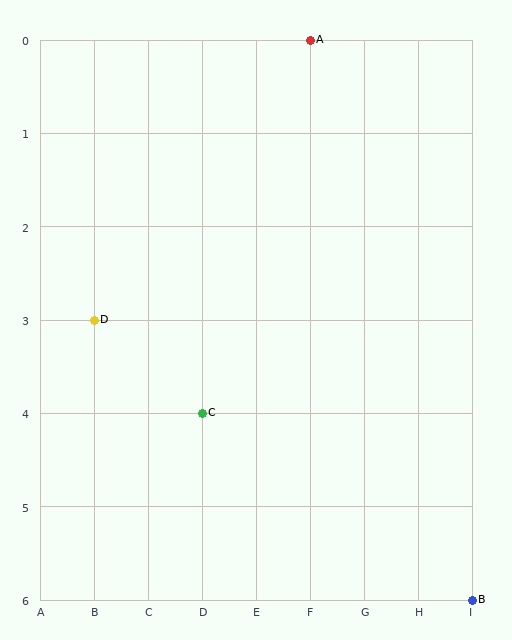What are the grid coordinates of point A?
Point A is at grid coordinates (F, 0).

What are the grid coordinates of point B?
Point B is at grid coordinates (I, 6).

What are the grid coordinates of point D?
Point D is at grid coordinates (B, 3).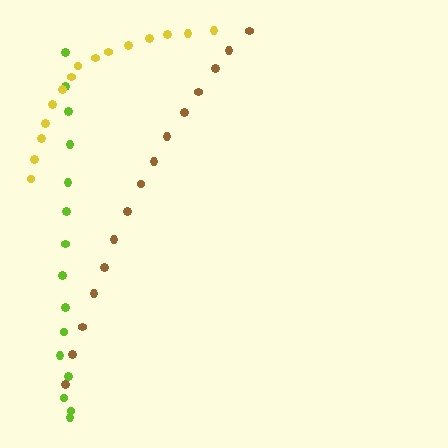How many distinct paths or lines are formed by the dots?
There are 3 distinct paths.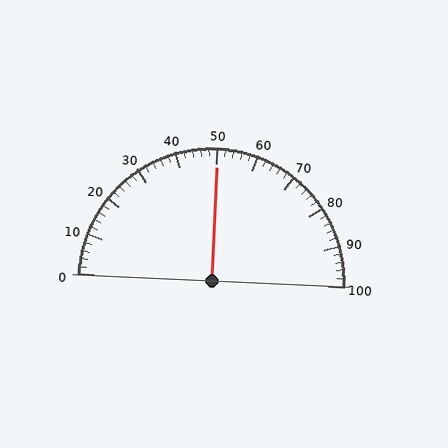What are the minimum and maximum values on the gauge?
The gauge ranges from 0 to 100.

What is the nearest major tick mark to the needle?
The nearest major tick mark is 50.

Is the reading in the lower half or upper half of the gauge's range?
The reading is in the upper half of the range (0 to 100).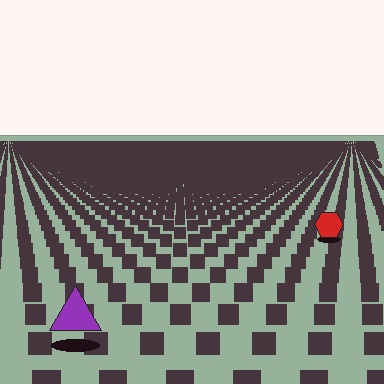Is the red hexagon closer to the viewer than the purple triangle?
No. The purple triangle is closer — you can tell from the texture gradient: the ground texture is coarser near it.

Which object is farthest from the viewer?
The red hexagon is farthest from the viewer. It appears smaller and the ground texture around it is denser.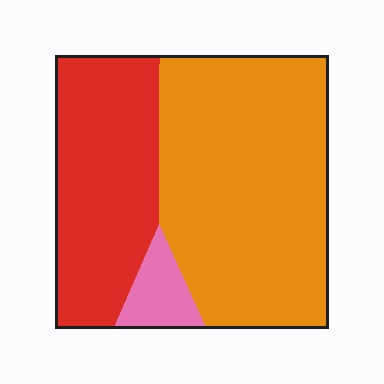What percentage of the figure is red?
Red covers 35% of the figure.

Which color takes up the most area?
Orange, at roughly 60%.